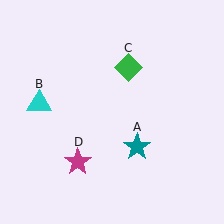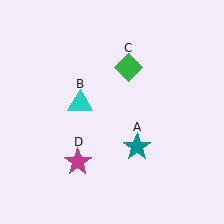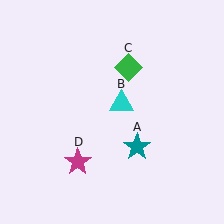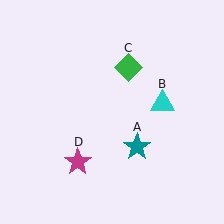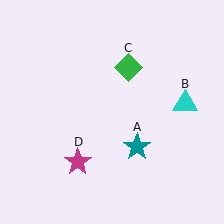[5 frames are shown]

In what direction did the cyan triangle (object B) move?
The cyan triangle (object B) moved right.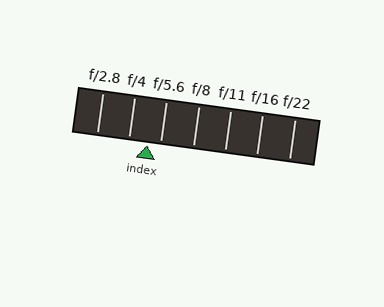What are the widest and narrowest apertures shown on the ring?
The widest aperture shown is f/2.8 and the narrowest is f/22.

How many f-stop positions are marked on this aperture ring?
There are 7 f-stop positions marked.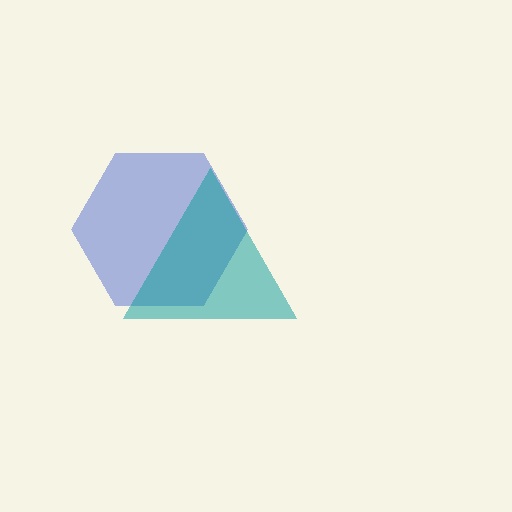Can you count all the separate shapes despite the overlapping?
Yes, there are 2 separate shapes.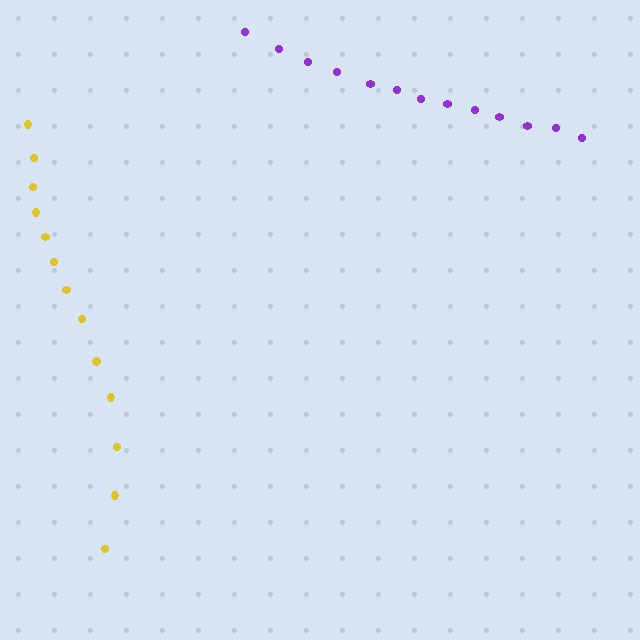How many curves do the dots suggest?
There are 2 distinct paths.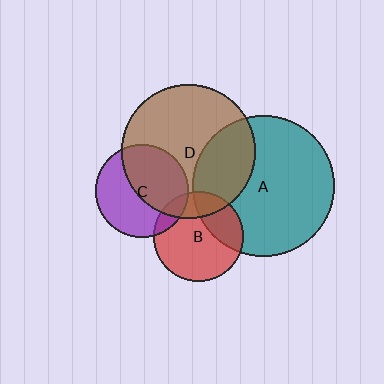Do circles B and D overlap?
Yes.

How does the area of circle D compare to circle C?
Approximately 2.1 times.